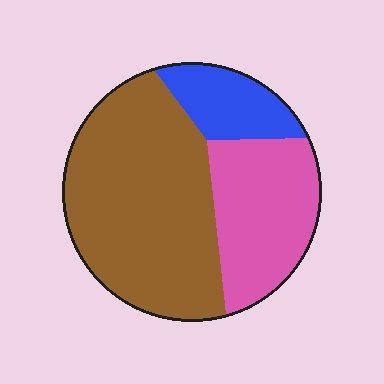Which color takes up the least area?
Blue, at roughly 15%.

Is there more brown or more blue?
Brown.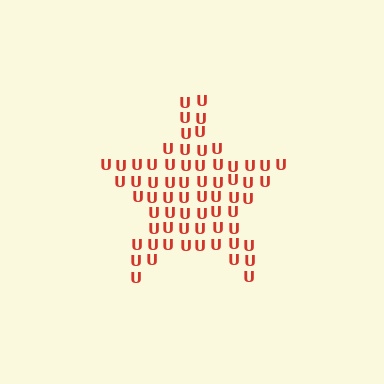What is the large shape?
The large shape is a star.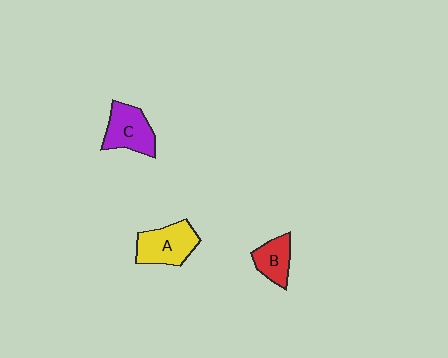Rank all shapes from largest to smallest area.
From largest to smallest: A (yellow), C (purple), B (red).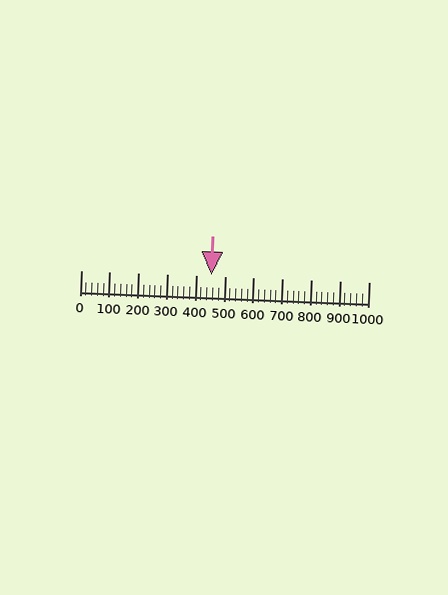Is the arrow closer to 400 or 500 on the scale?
The arrow is closer to 500.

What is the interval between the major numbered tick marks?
The major tick marks are spaced 100 units apart.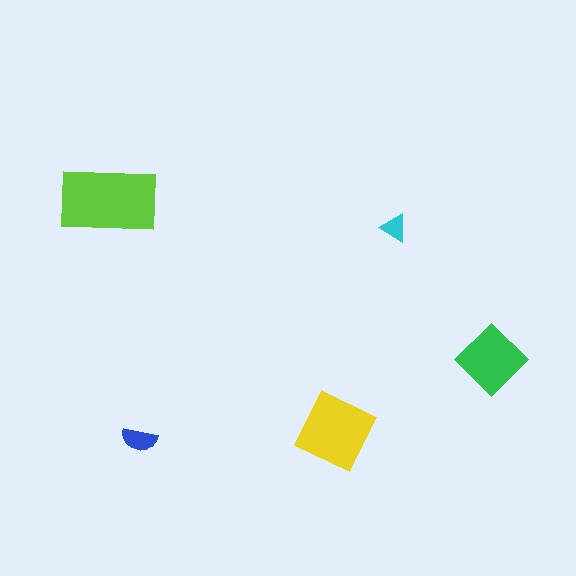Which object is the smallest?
The cyan triangle.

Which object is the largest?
The lime rectangle.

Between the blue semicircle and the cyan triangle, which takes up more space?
The blue semicircle.